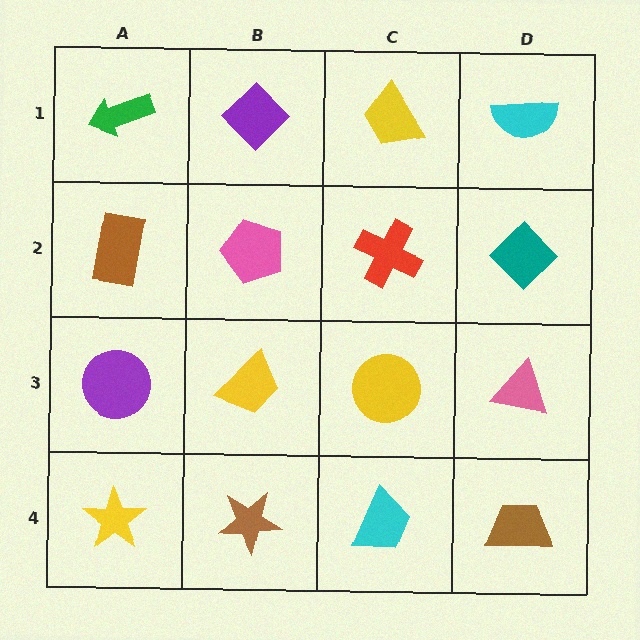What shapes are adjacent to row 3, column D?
A teal diamond (row 2, column D), a brown trapezoid (row 4, column D), a yellow circle (row 3, column C).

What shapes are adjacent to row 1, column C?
A red cross (row 2, column C), a purple diamond (row 1, column B), a cyan semicircle (row 1, column D).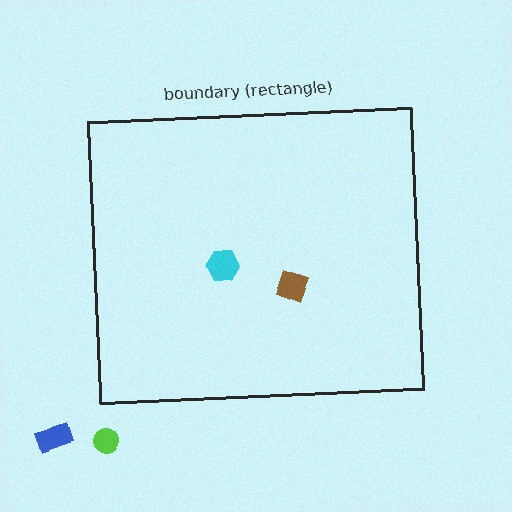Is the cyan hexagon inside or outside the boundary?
Inside.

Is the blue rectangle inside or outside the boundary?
Outside.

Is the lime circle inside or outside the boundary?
Outside.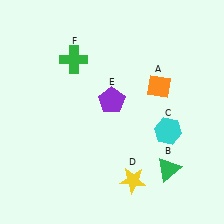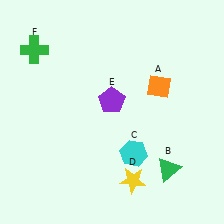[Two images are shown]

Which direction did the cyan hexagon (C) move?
The cyan hexagon (C) moved left.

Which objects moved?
The objects that moved are: the cyan hexagon (C), the green cross (F).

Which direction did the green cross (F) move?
The green cross (F) moved left.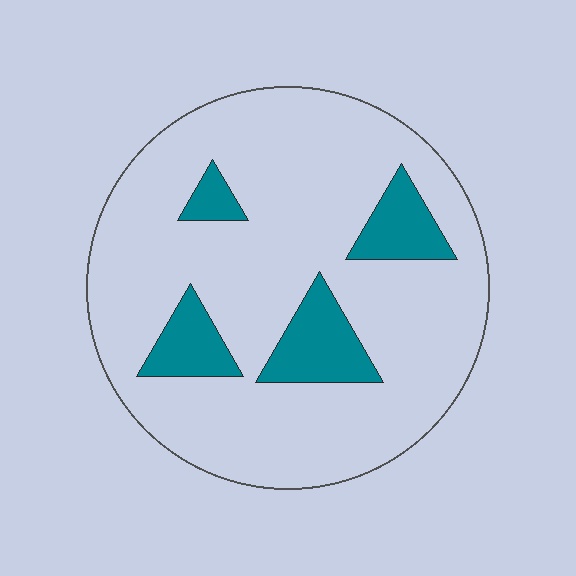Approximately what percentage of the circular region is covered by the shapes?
Approximately 15%.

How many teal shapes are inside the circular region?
4.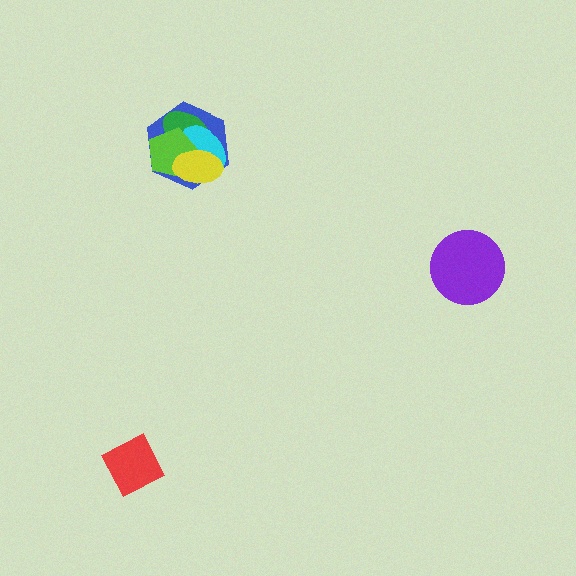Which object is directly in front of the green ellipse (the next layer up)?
The cyan ellipse is directly in front of the green ellipse.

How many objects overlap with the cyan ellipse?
4 objects overlap with the cyan ellipse.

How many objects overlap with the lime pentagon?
4 objects overlap with the lime pentagon.